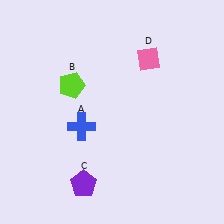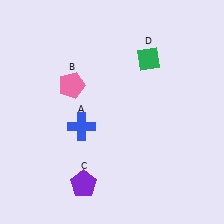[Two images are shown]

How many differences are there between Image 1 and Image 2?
There are 2 differences between the two images.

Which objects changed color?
B changed from lime to pink. D changed from pink to green.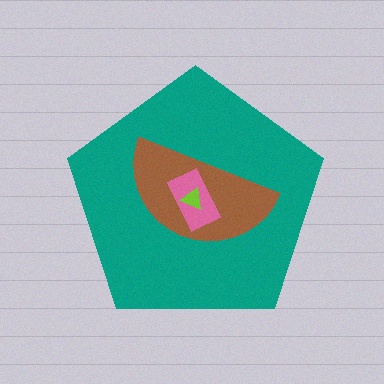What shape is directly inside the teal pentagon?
The brown semicircle.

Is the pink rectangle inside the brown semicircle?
Yes.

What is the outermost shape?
The teal pentagon.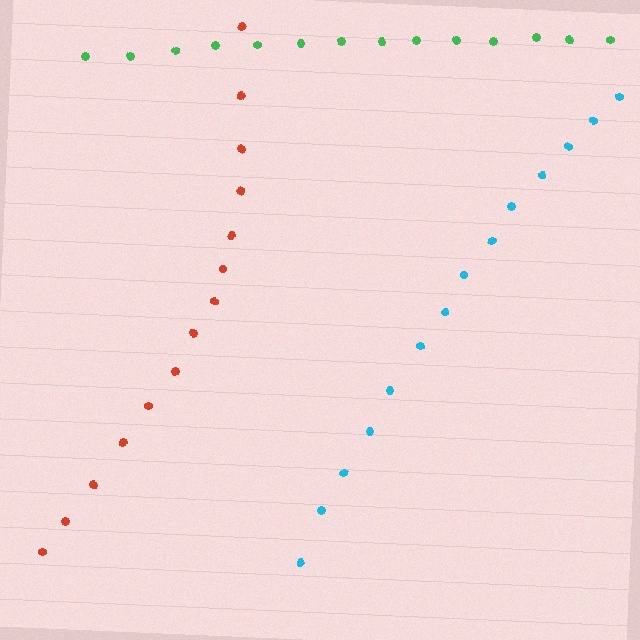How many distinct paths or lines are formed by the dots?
There are 3 distinct paths.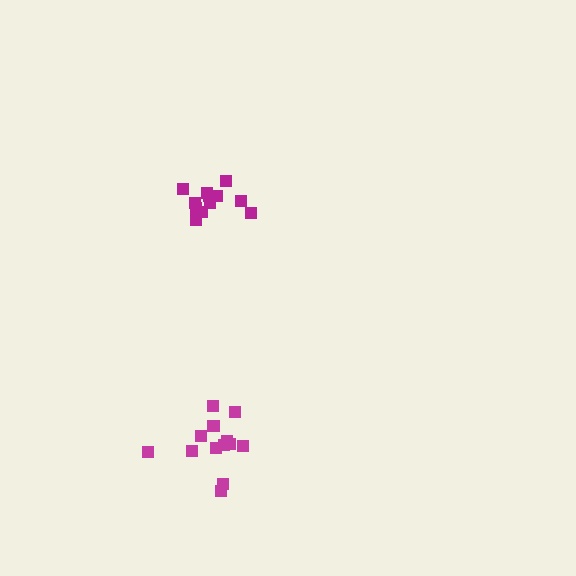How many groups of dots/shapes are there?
There are 2 groups.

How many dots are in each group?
Group 1: 13 dots, Group 2: 12 dots (25 total).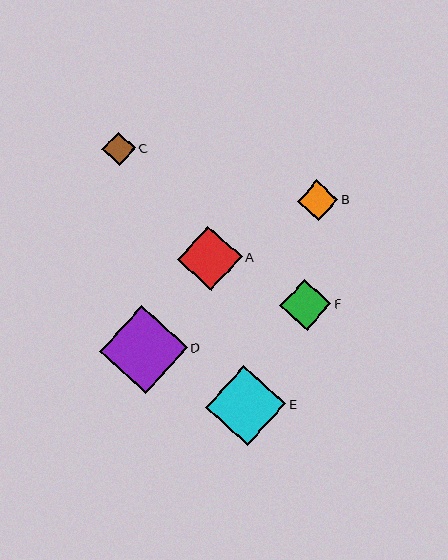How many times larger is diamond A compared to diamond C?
Diamond A is approximately 1.9 times the size of diamond C.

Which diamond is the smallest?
Diamond C is the smallest with a size of approximately 33 pixels.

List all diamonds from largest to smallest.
From largest to smallest: D, E, A, F, B, C.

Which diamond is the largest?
Diamond D is the largest with a size of approximately 88 pixels.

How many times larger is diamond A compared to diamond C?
Diamond A is approximately 1.9 times the size of diamond C.